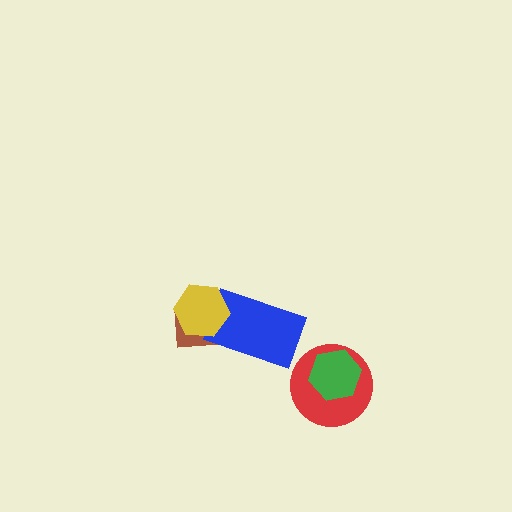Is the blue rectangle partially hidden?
Yes, it is partially covered by another shape.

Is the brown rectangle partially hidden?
Yes, it is partially covered by another shape.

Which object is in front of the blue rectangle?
The yellow hexagon is in front of the blue rectangle.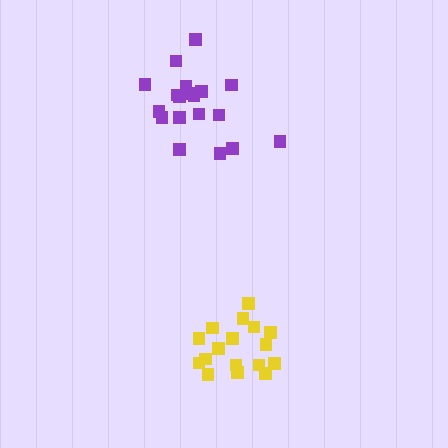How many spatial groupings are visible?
There are 2 spatial groupings.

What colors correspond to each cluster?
The clusters are colored: purple, yellow.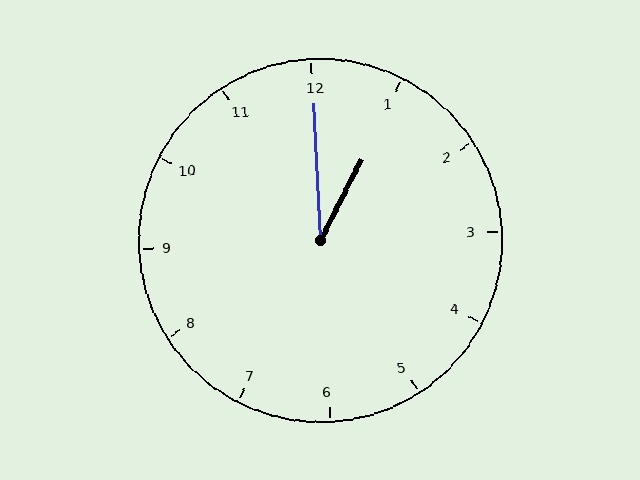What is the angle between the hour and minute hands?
Approximately 30 degrees.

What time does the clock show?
1:00.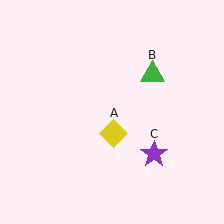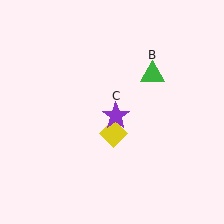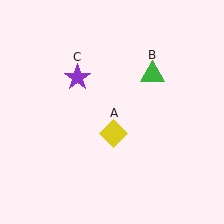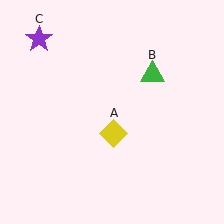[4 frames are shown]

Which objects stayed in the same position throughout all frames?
Yellow diamond (object A) and green triangle (object B) remained stationary.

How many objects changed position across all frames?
1 object changed position: purple star (object C).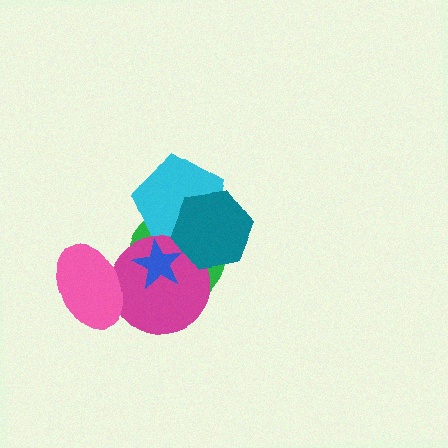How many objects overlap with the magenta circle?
5 objects overlap with the magenta circle.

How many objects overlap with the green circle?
4 objects overlap with the green circle.